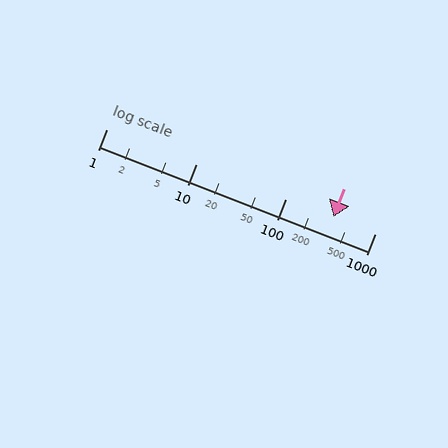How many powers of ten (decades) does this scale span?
The scale spans 3 decades, from 1 to 1000.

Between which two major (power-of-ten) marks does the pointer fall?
The pointer is between 100 and 1000.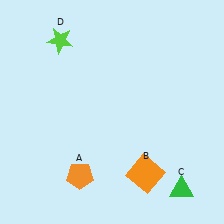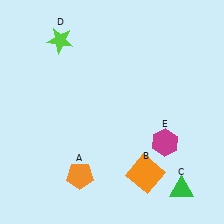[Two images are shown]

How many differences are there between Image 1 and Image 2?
There is 1 difference between the two images.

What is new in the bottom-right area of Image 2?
A magenta hexagon (E) was added in the bottom-right area of Image 2.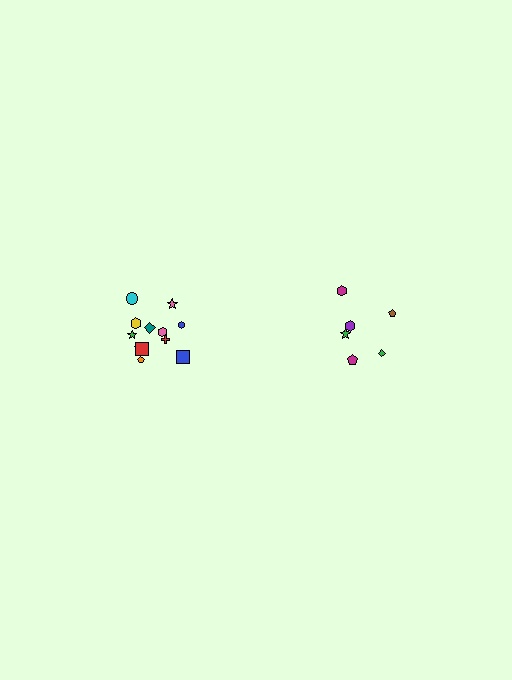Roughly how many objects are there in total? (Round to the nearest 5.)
Roughly 20 objects in total.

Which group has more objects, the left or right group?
The left group.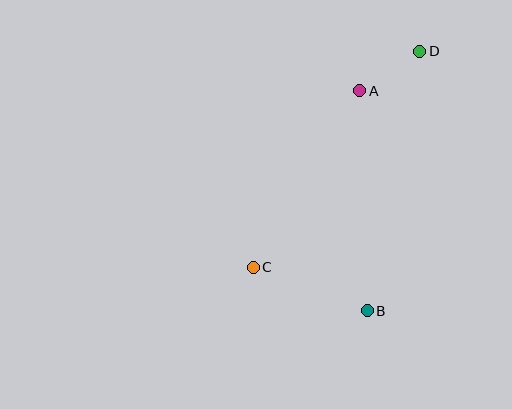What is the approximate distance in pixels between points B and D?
The distance between B and D is approximately 265 pixels.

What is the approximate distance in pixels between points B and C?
The distance between B and C is approximately 122 pixels.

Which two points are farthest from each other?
Points C and D are farthest from each other.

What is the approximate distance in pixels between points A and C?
The distance between A and C is approximately 206 pixels.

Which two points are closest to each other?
Points A and D are closest to each other.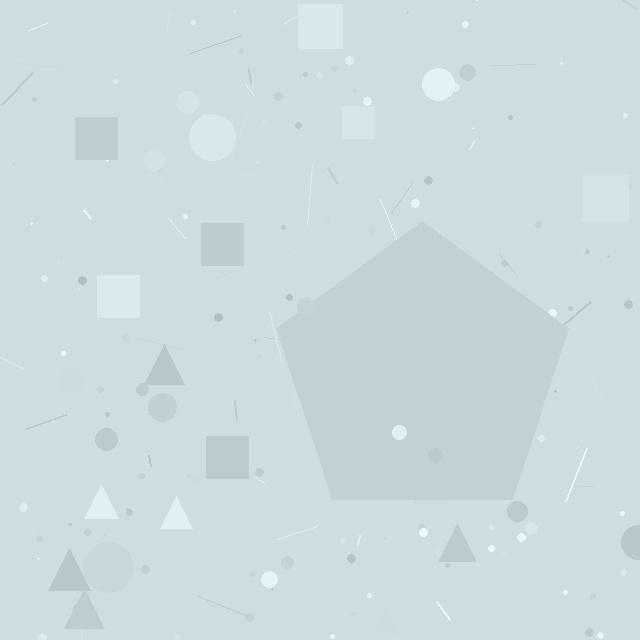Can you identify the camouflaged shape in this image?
The camouflaged shape is a pentagon.